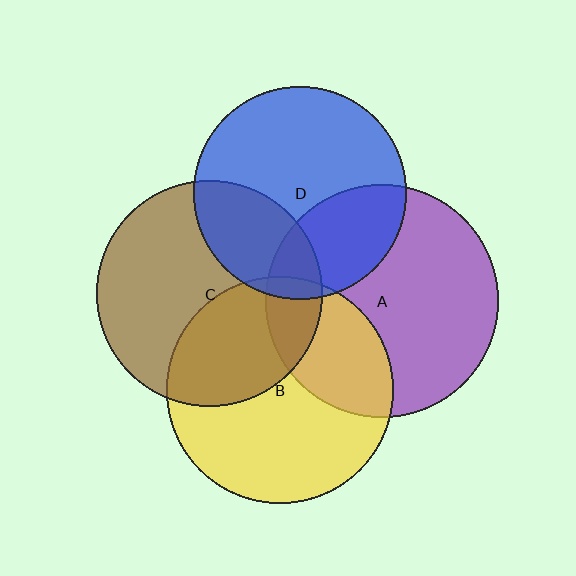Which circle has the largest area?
Circle A (purple).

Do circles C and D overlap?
Yes.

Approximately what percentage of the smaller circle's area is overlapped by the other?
Approximately 30%.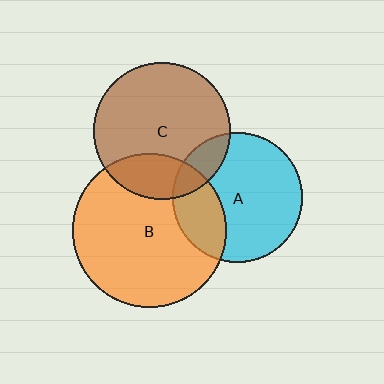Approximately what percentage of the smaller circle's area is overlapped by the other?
Approximately 15%.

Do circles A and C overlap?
Yes.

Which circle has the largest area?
Circle B (orange).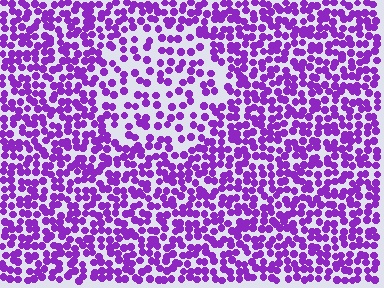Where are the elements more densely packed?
The elements are more densely packed outside the circle boundary.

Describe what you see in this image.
The image contains small purple elements arranged at two different densities. A circle-shaped region is visible where the elements are less densely packed than the surrounding area.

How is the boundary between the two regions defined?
The boundary is defined by a change in element density (approximately 1.8x ratio). All elements are the same color, size, and shape.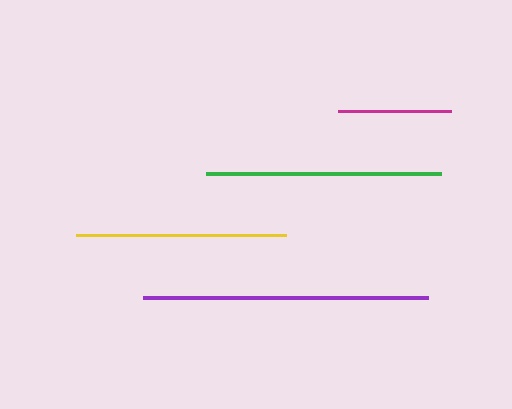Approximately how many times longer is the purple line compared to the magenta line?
The purple line is approximately 2.5 times the length of the magenta line.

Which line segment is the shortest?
The magenta line is the shortest at approximately 112 pixels.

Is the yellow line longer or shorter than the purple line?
The purple line is longer than the yellow line.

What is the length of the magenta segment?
The magenta segment is approximately 112 pixels long.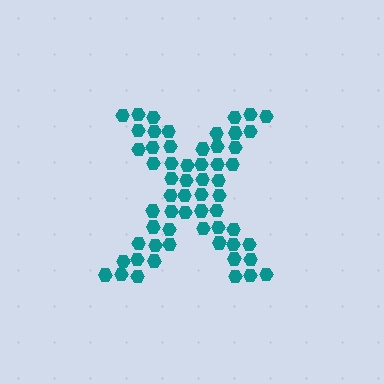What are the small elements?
The small elements are hexagons.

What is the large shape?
The large shape is the letter X.